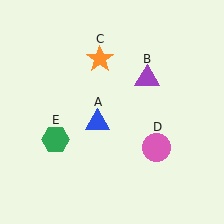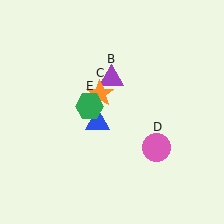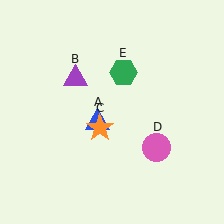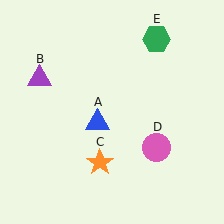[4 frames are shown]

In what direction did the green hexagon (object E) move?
The green hexagon (object E) moved up and to the right.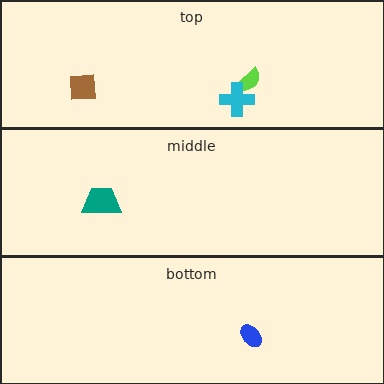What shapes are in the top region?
The lime semicircle, the brown square, the cyan cross.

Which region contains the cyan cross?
The top region.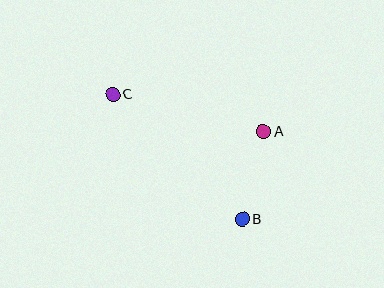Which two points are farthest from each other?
Points B and C are farthest from each other.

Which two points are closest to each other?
Points A and B are closest to each other.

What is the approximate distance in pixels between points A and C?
The distance between A and C is approximately 155 pixels.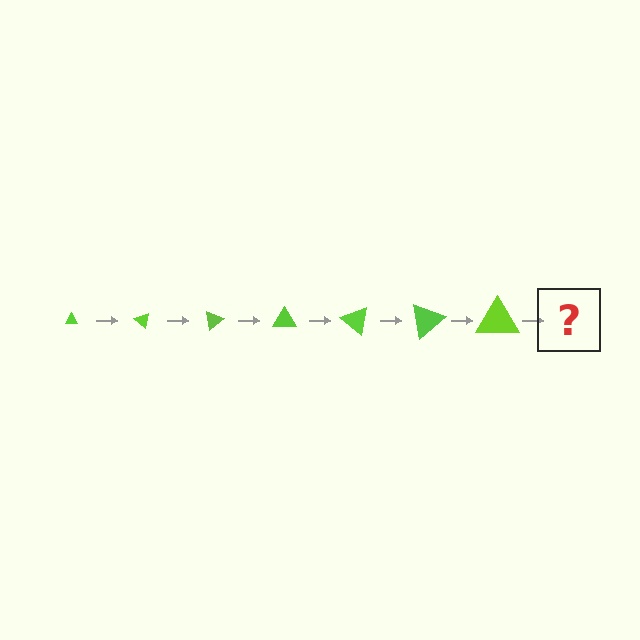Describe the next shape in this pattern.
It should be a triangle, larger than the previous one and rotated 280 degrees from the start.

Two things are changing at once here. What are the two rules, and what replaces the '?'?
The two rules are that the triangle grows larger each step and it rotates 40 degrees each step. The '?' should be a triangle, larger than the previous one and rotated 280 degrees from the start.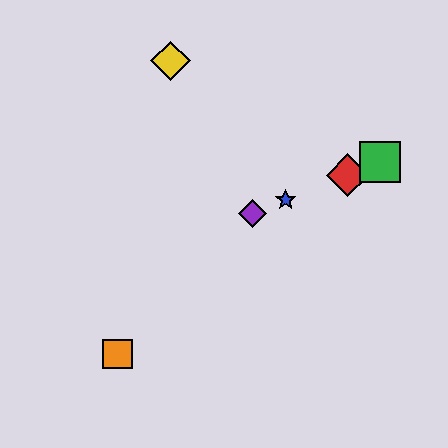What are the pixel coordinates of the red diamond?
The red diamond is at (348, 175).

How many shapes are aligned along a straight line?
4 shapes (the red diamond, the blue star, the green square, the purple diamond) are aligned along a straight line.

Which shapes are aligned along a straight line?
The red diamond, the blue star, the green square, the purple diamond are aligned along a straight line.